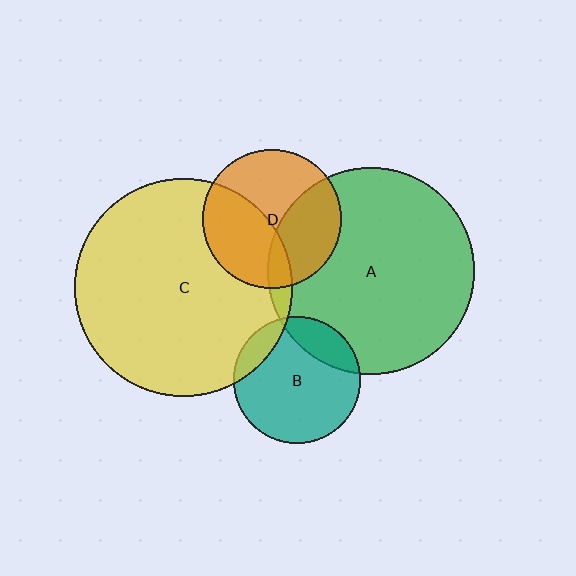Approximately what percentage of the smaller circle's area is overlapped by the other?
Approximately 40%.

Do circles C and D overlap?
Yes.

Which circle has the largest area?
Circle C (yellow).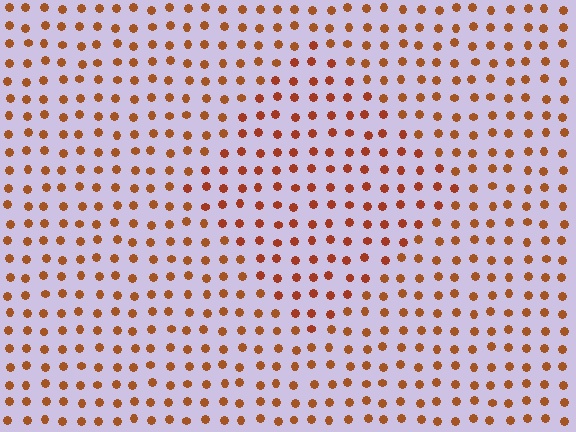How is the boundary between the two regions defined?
The boundary is defined purely by a slight shift in hue (about 14 degrees). Spacing, size, and orientation are identical on both sides.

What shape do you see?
I see a diamond.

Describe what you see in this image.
The image is filled with small brown elements in a uniform arrangement. A diamond-shaped region is visible where the elements are tinted to a slightly different hue, forming a subtle color boundary.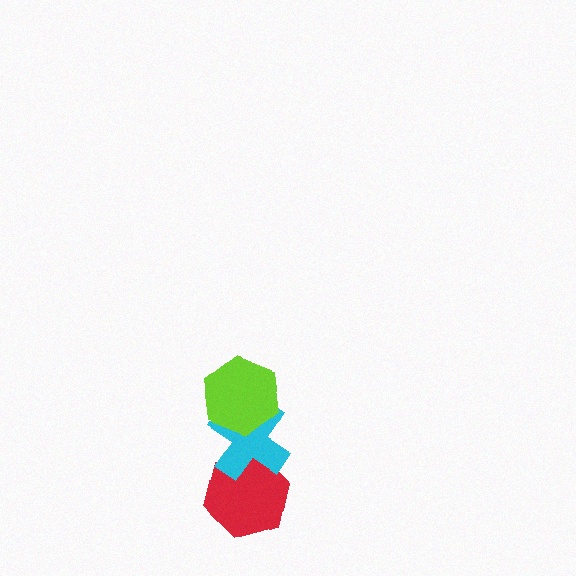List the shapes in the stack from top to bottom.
From top to bottom: the lime hexagon, the cyan cross, the red hexagon.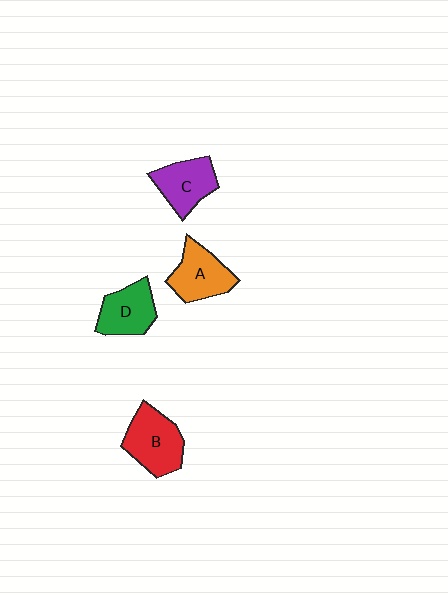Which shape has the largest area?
Shape B (red).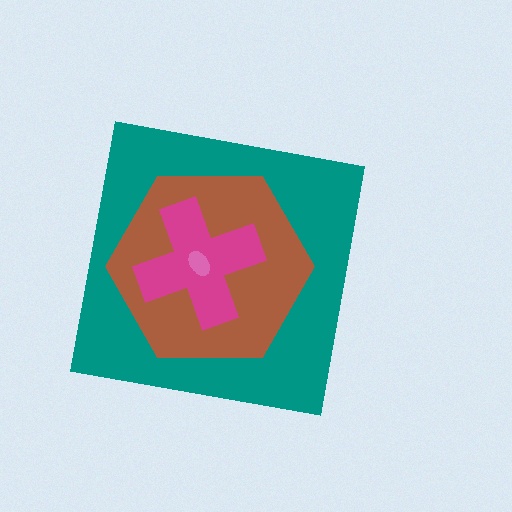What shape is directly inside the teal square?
The brown hexagon.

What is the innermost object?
The pink ellipse.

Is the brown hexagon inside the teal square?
Yes.